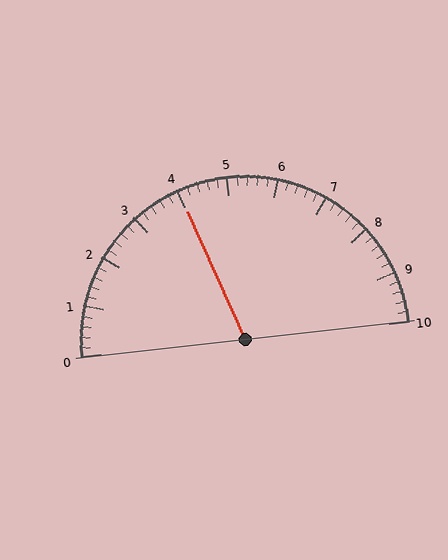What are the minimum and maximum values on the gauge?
The gauge ranges from 0 to 10.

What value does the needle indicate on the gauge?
The needle indicates approximately 4.0.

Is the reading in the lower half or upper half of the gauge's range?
The reading is in the lower half of the range (0 to 10).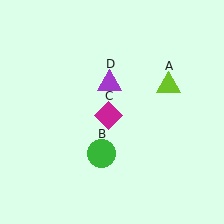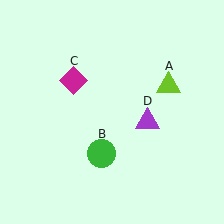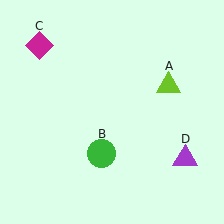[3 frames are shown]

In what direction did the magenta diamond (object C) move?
The magenta diamond (object C) moved up and to the left.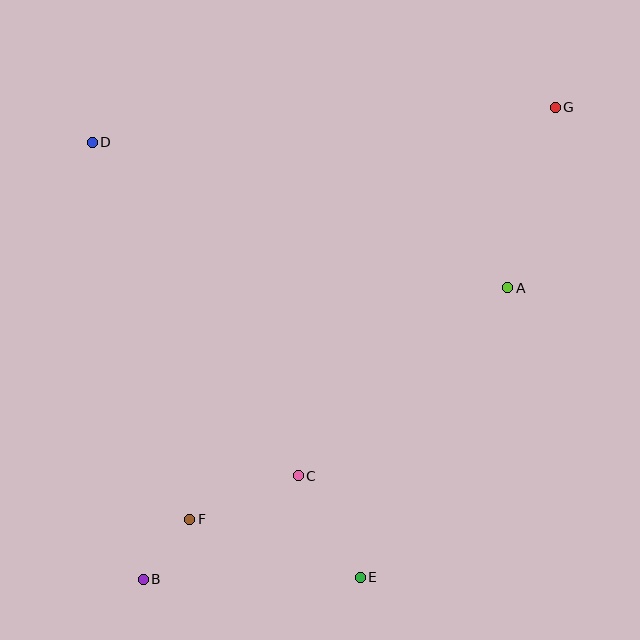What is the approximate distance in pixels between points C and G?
The distance between C and G is approximately 449 pixels.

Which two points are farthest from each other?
Points B and G are farthest from each other.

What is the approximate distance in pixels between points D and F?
The distance between D and F is approximately 390 pixels.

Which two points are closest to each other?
Points B and F are closest to each other.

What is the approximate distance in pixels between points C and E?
The distance between C and E is approximately 119 pixels.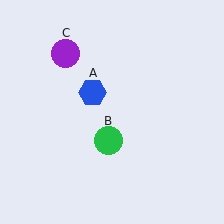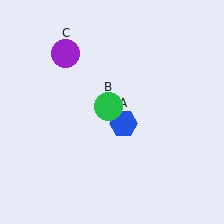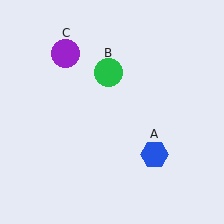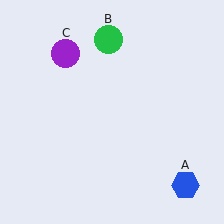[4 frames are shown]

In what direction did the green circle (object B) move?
The green circle (object B) moved up.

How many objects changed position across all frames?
2 objects changed position: blue hexagon (object A), green circle (object B).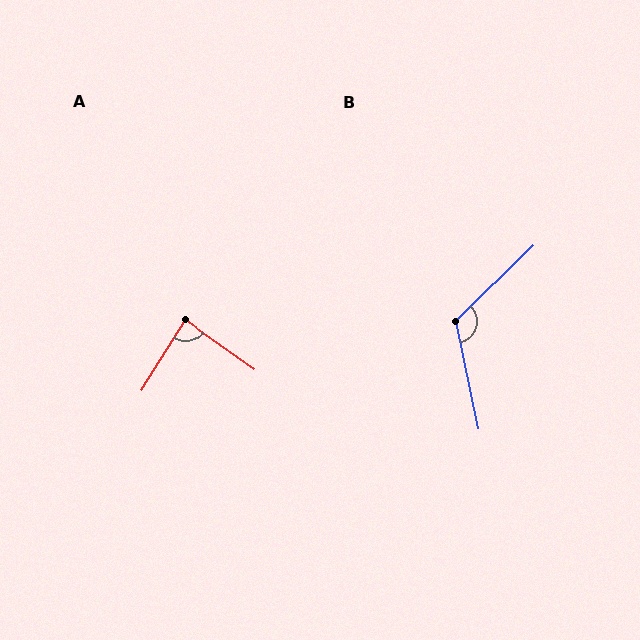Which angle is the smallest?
A, at approximately 87 degrees.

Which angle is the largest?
B, at approximately 123 degrees.